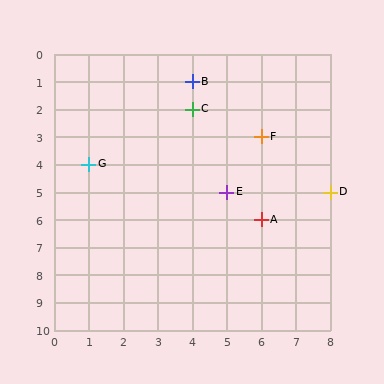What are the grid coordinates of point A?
Point A is at grid coordinates (6, 6).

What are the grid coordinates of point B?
Point B is at grid coordinates (4, 1).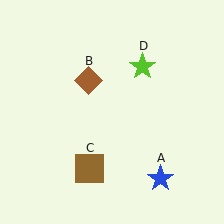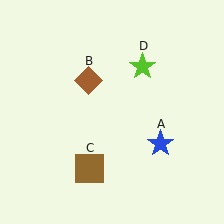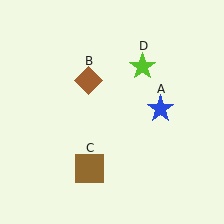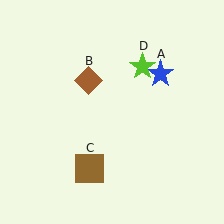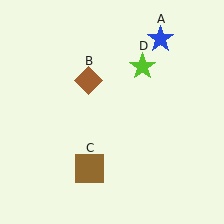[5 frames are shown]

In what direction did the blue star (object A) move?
The blue star (object A) moved up.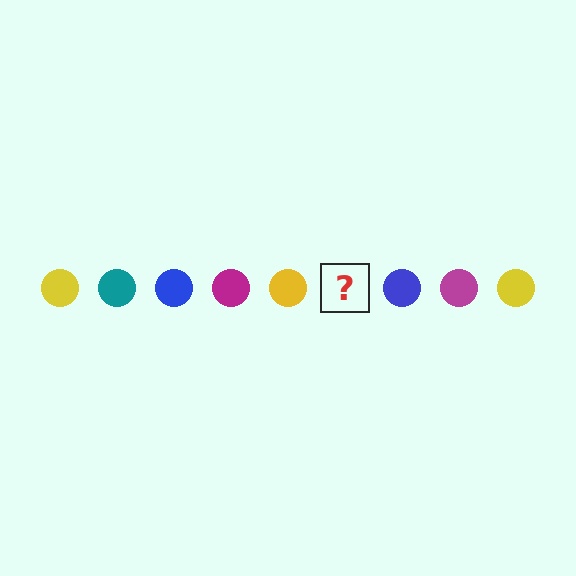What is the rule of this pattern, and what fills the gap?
The rule is that the pattern cycles through yellow, teal, blue, magenta circles. The gap should be filled with a teal circle.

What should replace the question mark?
The question mark should be replaced with a teal circle.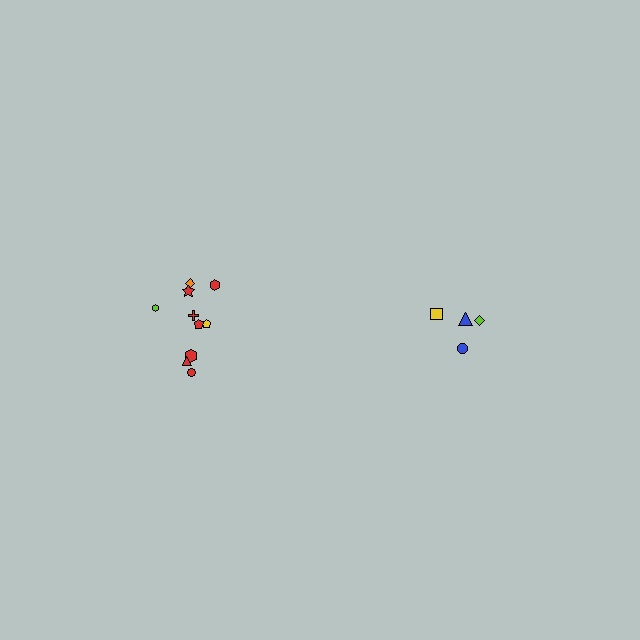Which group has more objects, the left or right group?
The left group.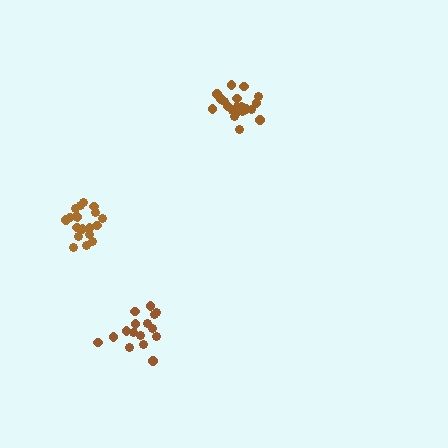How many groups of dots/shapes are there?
There are 3 groups.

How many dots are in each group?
Group 1: 16 dots, Group 2: 20 dots, Group 3: 19 dots (55 total).